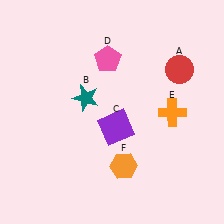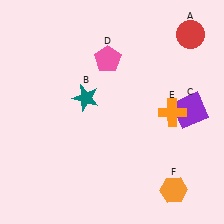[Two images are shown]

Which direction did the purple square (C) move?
The purple square (C) moved right.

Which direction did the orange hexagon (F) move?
The orange hexagon (F) moved right.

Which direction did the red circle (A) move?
The red circle (A) moved up.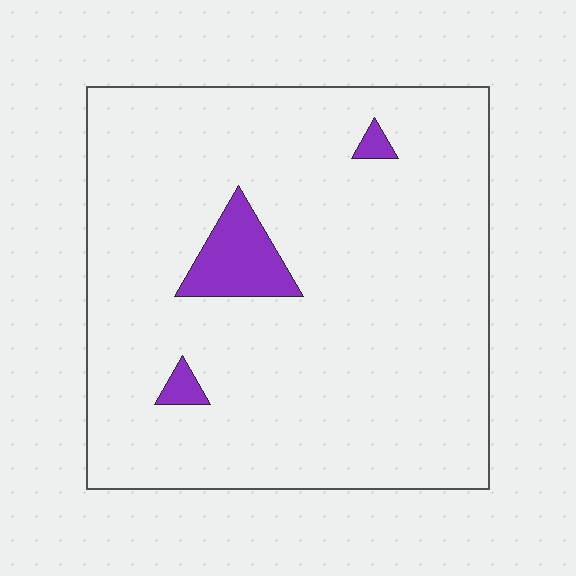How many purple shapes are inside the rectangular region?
3.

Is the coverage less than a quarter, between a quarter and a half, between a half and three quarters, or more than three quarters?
Less than a quarter.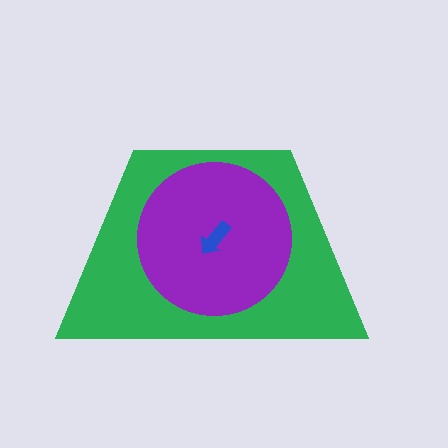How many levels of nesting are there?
3.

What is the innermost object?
The blue arrow.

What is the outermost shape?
The green trapezoid.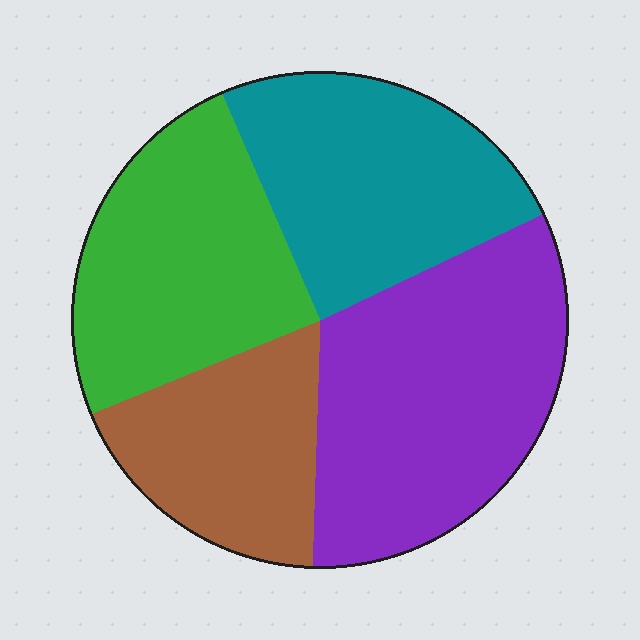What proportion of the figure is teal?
Teal takes up about one quarter (1/4) of the figure.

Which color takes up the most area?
Purple, at roughly 30%.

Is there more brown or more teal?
Teal.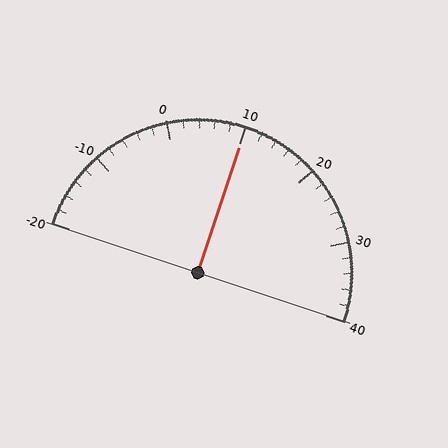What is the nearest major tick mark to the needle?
The nearest major tick mark is 10.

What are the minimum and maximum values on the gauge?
The gauge ranges from -20 to 40.